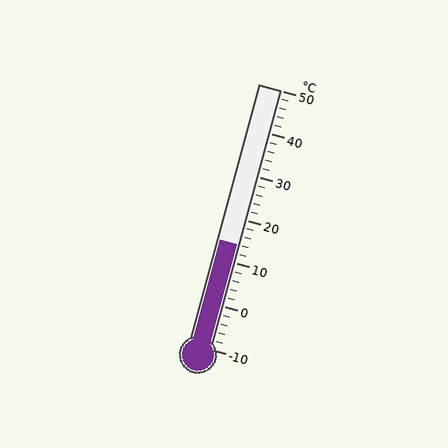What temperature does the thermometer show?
The thermometer shows approximately 14°C.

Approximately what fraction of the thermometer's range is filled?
The thermometer is filled to approximately 40% of its range.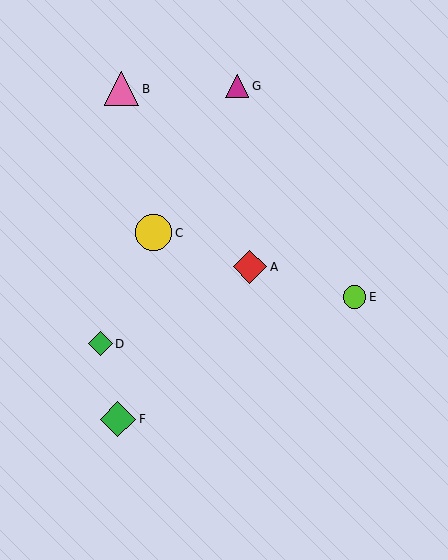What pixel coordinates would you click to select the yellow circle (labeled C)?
Click at (154, 233) to select the yellow circle C.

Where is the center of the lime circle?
The center of the lime circle is at (354, 297).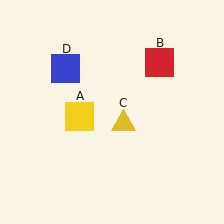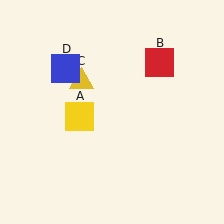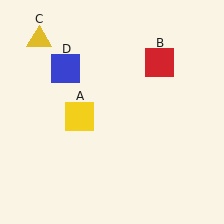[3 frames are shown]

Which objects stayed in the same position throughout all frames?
Yellow square (object A) and red square (object B) and blue square (object D) remained stationary.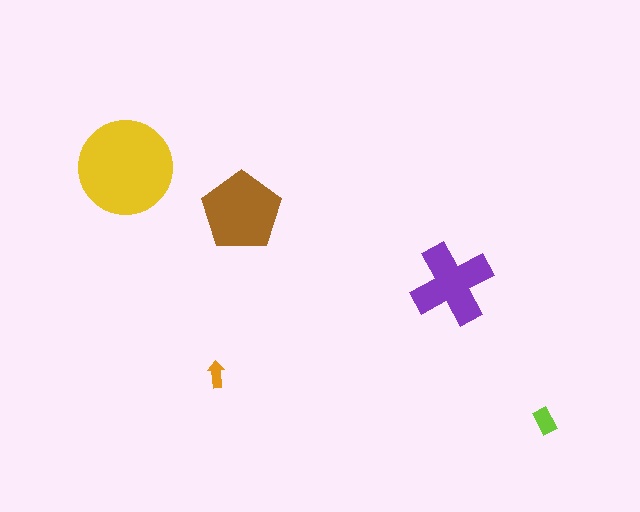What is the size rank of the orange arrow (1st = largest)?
5th.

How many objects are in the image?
There are 5 objects in the image.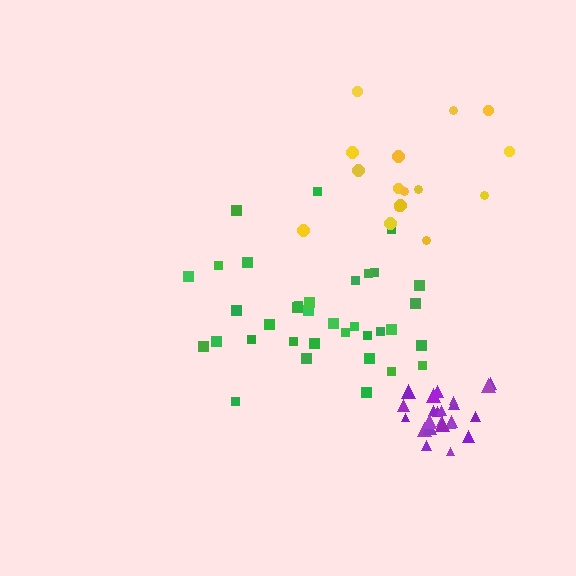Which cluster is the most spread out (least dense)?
Yellow.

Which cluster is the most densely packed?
Purple.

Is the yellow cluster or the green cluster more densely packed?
Green.